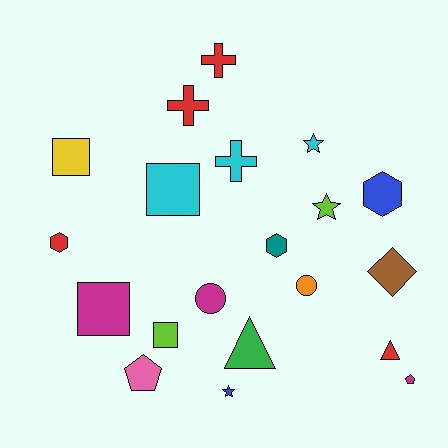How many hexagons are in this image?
There are 3 hexagons.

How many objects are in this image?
There are 20 objects.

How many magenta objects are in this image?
There are 3 magenta objects.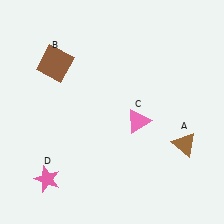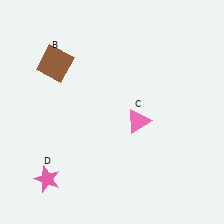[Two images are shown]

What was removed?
The brown triangle (A) was removed in Image 2.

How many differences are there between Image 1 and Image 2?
There is 1 difference between the two images.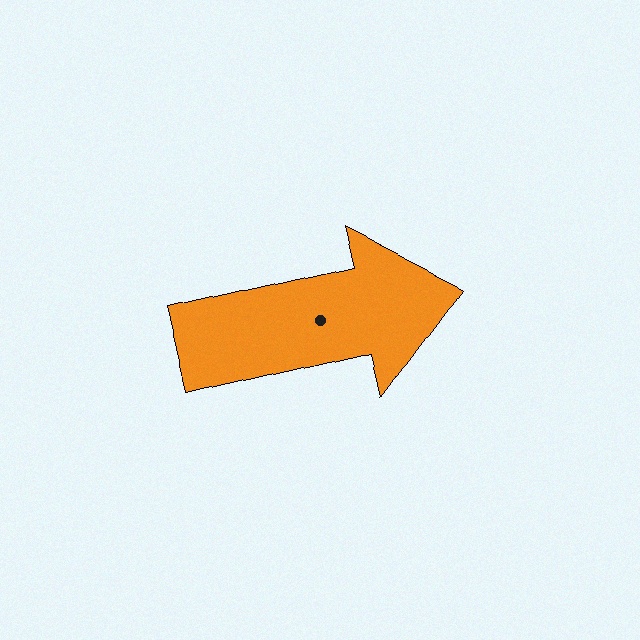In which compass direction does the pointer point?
East.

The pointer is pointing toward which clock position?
Roughly 3 o'clock.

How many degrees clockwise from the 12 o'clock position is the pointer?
Approximately 77 degrees.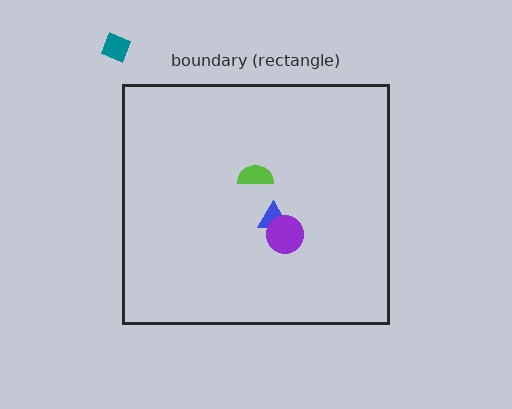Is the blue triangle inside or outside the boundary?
Inside.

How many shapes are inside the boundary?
3 inside, 1 outside.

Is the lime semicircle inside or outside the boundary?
Inside.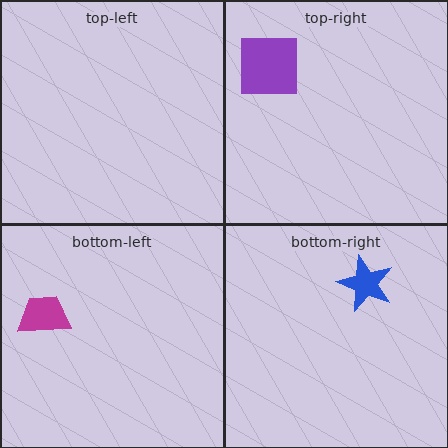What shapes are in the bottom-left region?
The magenta trapezoid.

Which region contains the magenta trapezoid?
The bottom-left region.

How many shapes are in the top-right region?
1.